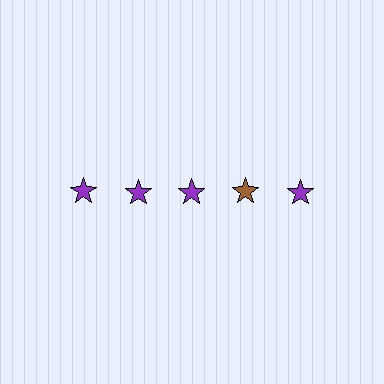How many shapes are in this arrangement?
There are 5 shapes arranged in a grid pattern.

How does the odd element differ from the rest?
It has a different color: brown instead of purple.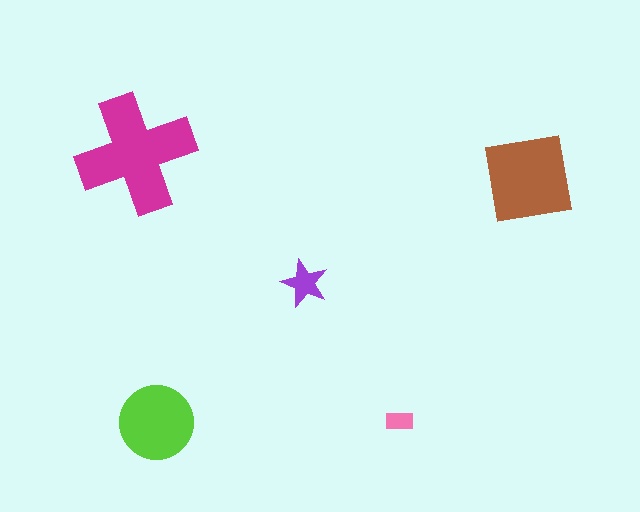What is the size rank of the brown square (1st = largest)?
2nd.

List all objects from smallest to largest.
The pink rectangle, the purple star, the lime circle, the brown square, the magenta cross.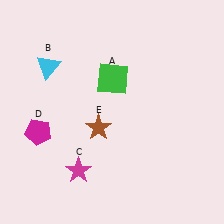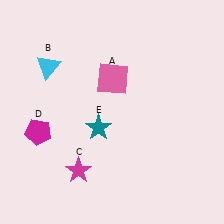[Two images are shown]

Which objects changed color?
A changed from green to pink. E changed from brown to teal.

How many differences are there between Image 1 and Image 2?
There are 2 differences between the two images.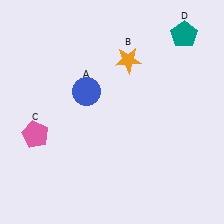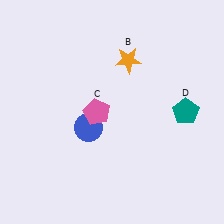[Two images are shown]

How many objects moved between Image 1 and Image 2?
3 objects moved between the two images.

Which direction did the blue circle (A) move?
The blue circle (A) moved down.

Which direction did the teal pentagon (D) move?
The teal pentagon (D) moved down.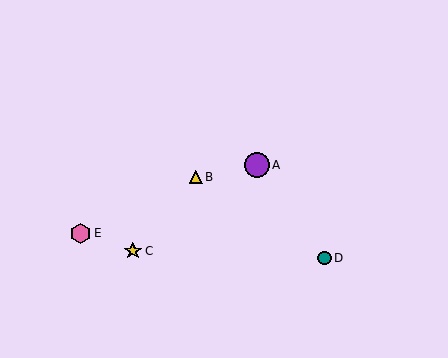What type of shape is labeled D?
Shape D is a teal circle.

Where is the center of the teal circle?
The center of the teal circle is at (325, 258).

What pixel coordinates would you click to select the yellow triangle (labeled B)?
Click at (196, 177) to select the yellow triangle B.